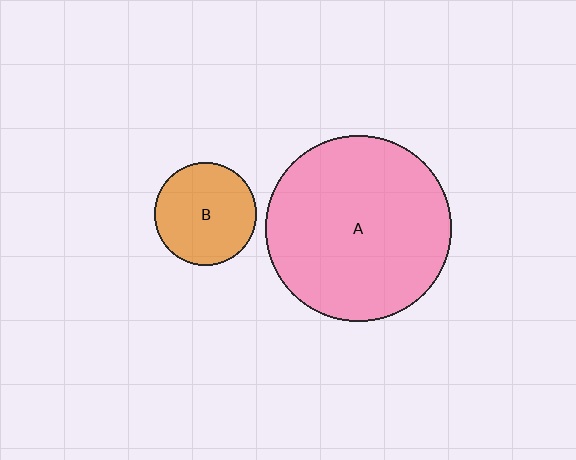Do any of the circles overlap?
No, none of the circles overlap.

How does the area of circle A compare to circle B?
Approximately 3.3 times.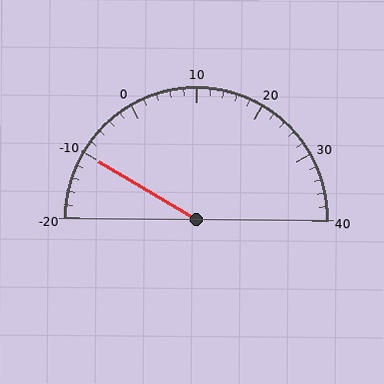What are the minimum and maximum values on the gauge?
The gauge ranges from -20 to 40.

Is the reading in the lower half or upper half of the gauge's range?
The reading is in the lower half of the range (-20 to 40).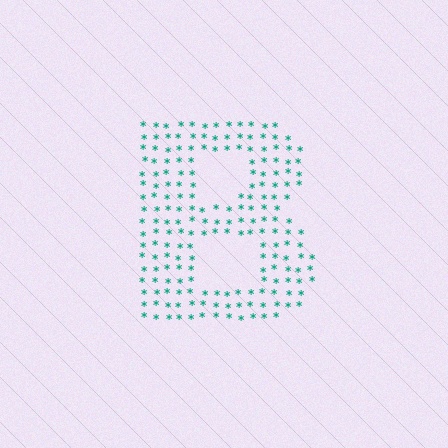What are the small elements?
The small elements are asterisks.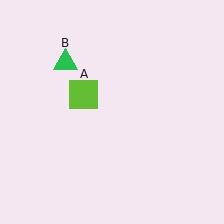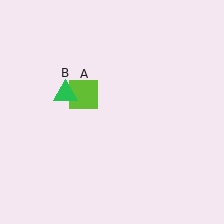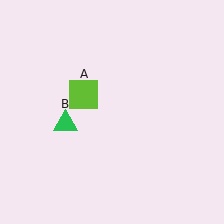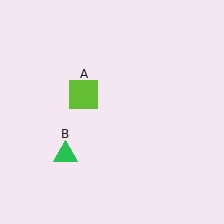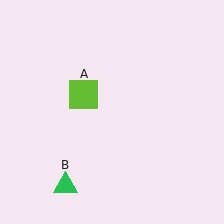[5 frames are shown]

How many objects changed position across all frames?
1 object changed position: green triangle (object B).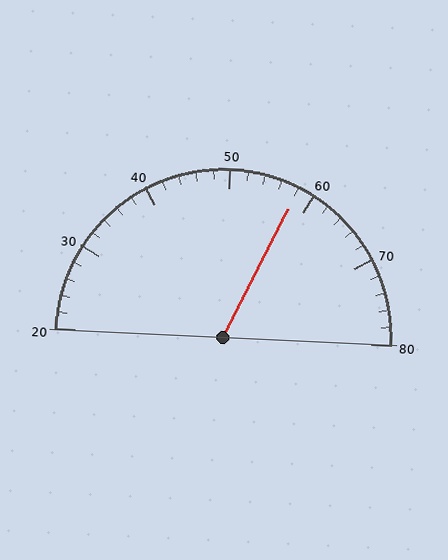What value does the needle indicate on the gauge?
The needle indicates approximately 58.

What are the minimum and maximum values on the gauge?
The gauge ranges from 20 to 80.